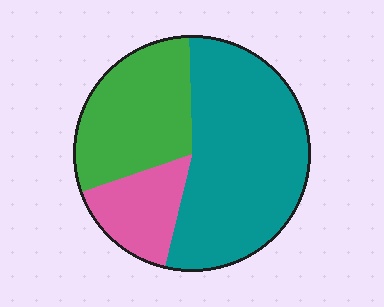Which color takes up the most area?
Teal, at roughly 55%.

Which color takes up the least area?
Pink, at roughly 15%.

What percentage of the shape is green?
Green takes up about one third (1/3) of the shape.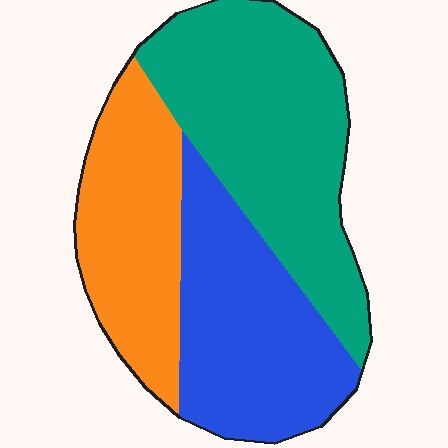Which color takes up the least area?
Orange, at roughly 25%.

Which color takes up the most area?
Teal, at roughly 40%.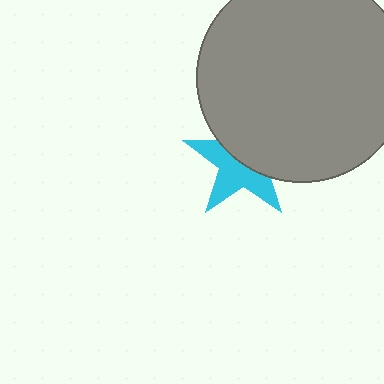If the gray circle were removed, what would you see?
You would see the complete cyan star.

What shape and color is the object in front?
The object in front is a gray circle.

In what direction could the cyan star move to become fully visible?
The cyan star could move down. That would shift it out from behind the gray circle entirely.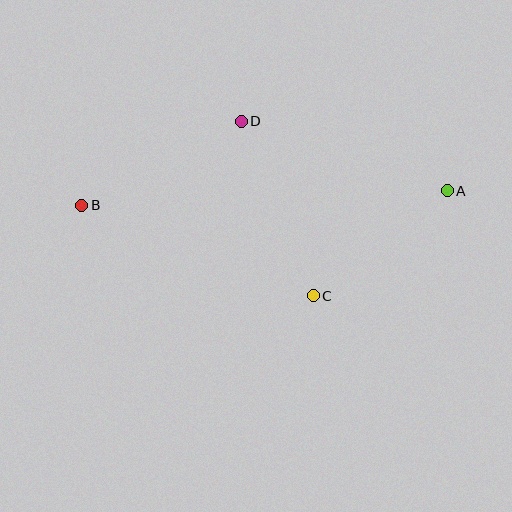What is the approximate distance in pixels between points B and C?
The distance between B and C is approximately 249 pixels.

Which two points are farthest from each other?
Points A and B are farthest from each other.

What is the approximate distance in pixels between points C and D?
The distance between C and D is approximately 189 pixels.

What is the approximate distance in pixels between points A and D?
The distance between A and D is approximately 218 pixels.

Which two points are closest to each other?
Points A and C are closest to each other.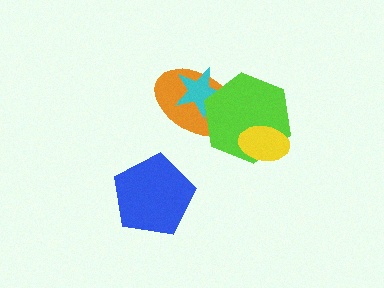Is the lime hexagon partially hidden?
Yes, it is partially covered by another shape.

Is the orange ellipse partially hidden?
Yes, it is partially covered by another shape.